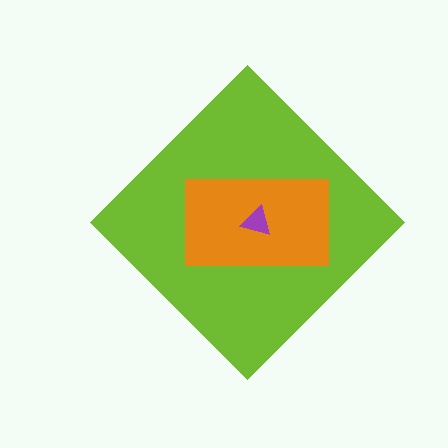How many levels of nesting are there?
3.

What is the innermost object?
The purple triangle.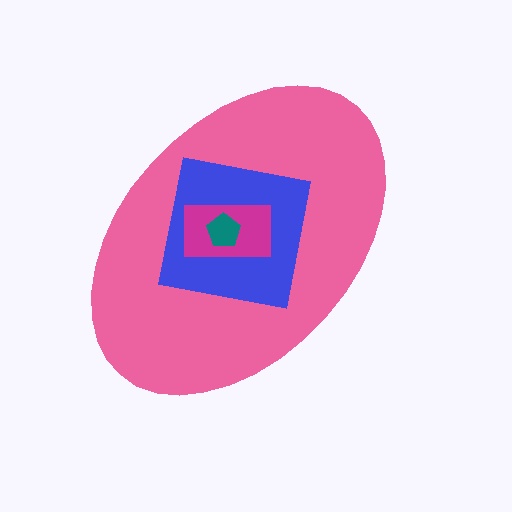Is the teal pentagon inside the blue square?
Yes.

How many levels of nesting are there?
4.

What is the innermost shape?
The teal pentagon.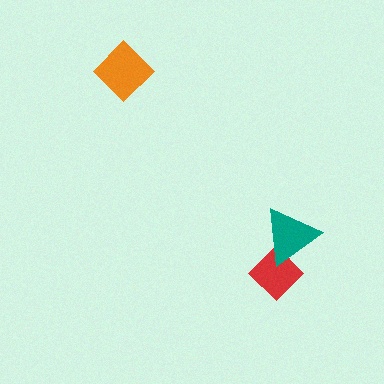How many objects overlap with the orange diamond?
0 objects overlap with the orange diamond.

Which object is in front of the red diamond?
The teal triangle is in front of the red diamond.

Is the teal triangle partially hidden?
No, no other shape covers it.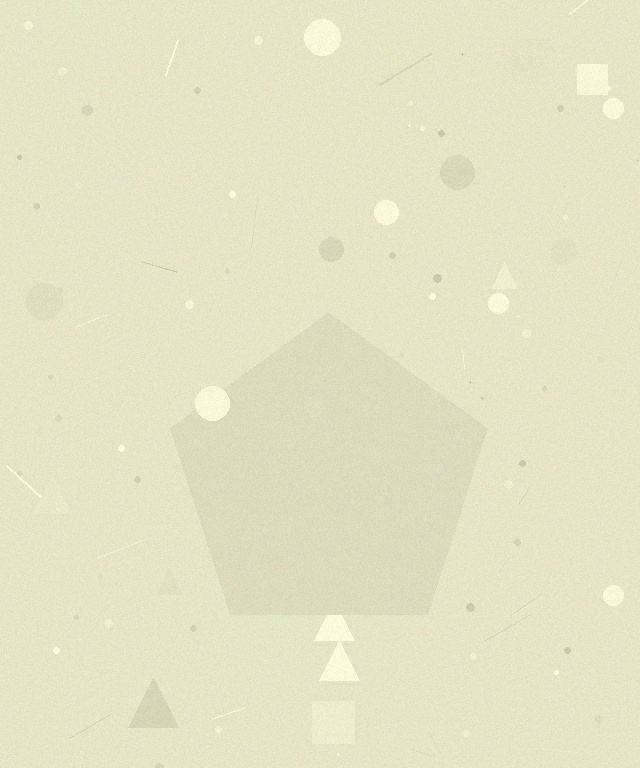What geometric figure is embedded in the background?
A pentagon is embedded in the background.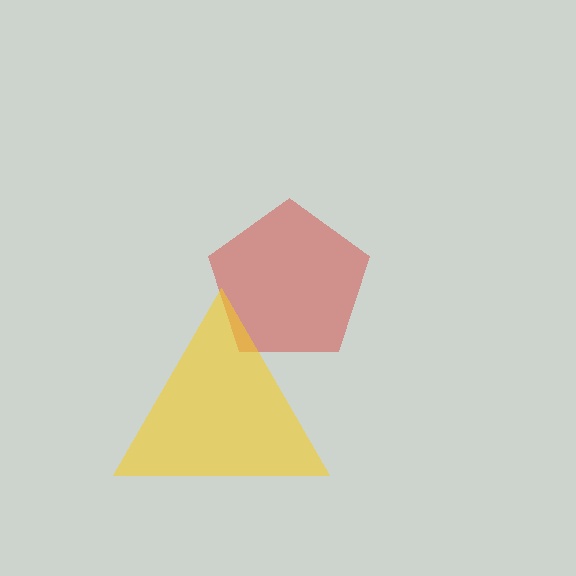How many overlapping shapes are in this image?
There are 2 overlapping shapes in the image.